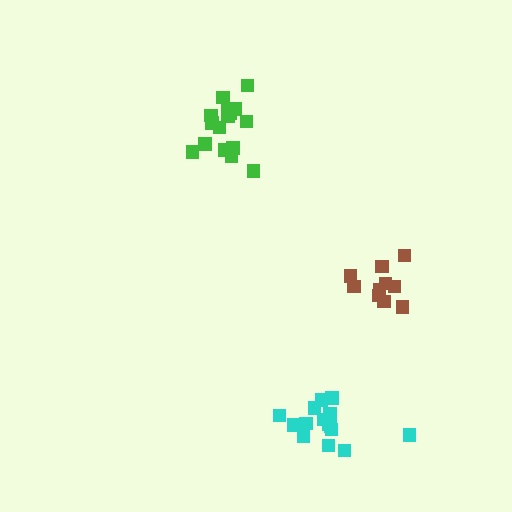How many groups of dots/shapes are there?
There are 3 groups.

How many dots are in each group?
Group 1: 16 dots, Group 2: 10 dots, Group 3: 16 dots (42 total).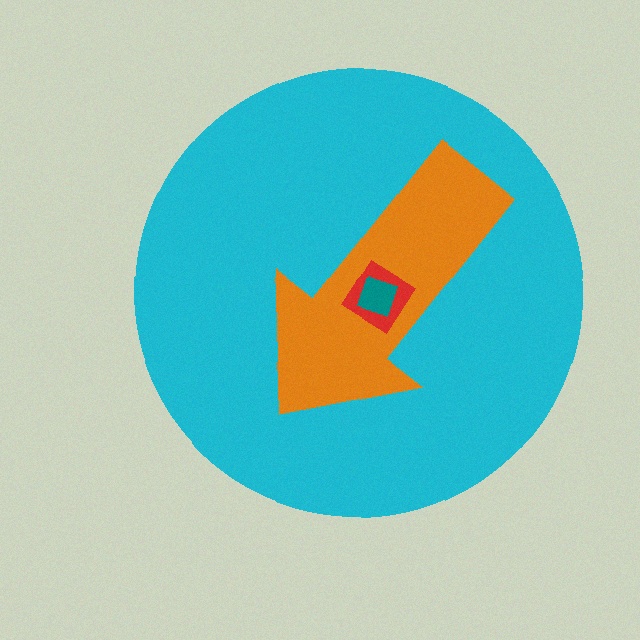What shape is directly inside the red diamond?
The teal diamond.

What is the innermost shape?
The teal diamond.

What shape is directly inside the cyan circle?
The orange arrow.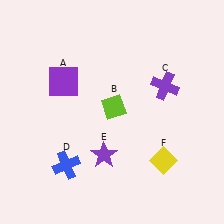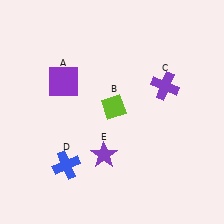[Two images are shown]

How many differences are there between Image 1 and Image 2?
There is 1 difference between the two images.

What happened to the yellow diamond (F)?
The yellow diamond (F) was removed in Image 2. It was in the bottom-right area of Image 1.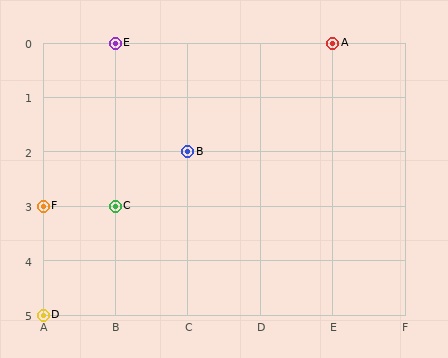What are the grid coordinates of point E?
Point E is at grid coordinates (B, 0).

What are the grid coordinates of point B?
Point B is at grid coordinates (C, 2).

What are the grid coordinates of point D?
Point D is at grid coordinates (A, 5).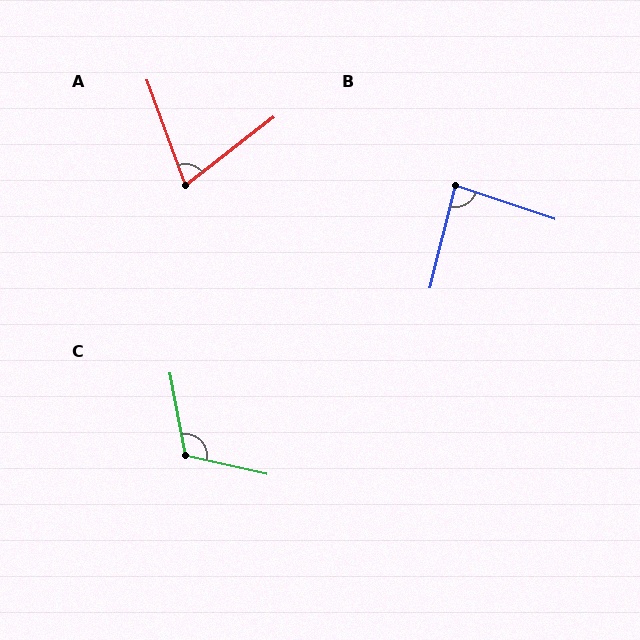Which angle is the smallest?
A, at approximately 73 degrees.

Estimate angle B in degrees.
Approximately 85 degrees.